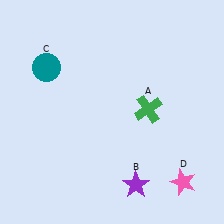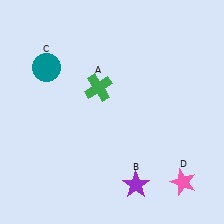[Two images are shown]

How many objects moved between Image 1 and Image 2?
1 object moved between the two images.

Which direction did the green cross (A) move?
The green cross (A) moved left.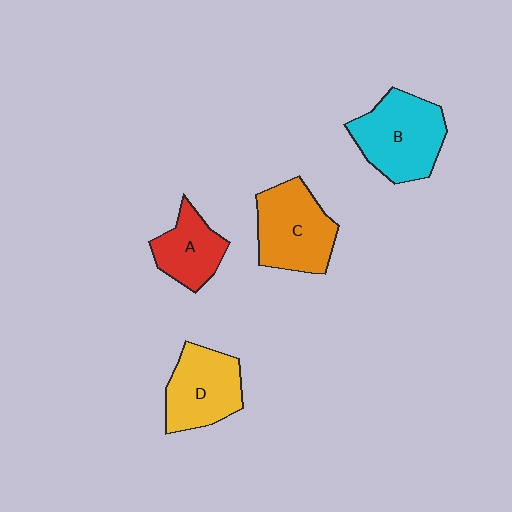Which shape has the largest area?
Shape B (cyan).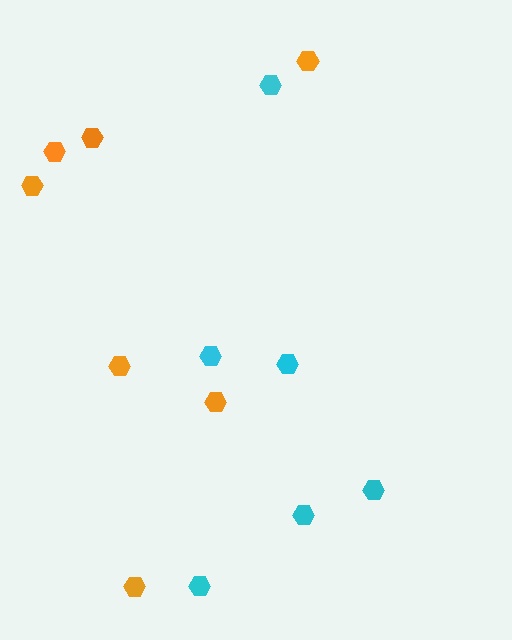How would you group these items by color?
There are 2 groups: one group of cyan hexagons (6) and one group of orange hexagons (7).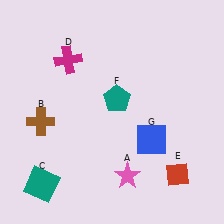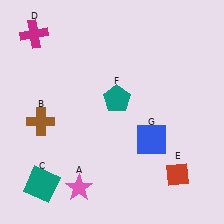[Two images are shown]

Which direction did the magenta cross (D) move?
The magenta cross (D) moved left.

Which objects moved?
The objects that moved are: the pink star (A), the magenta cross (D).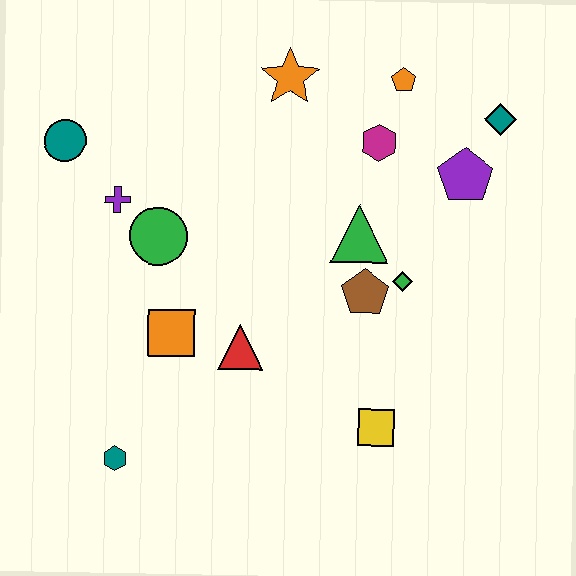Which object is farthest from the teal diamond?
The teal hexagon is farthest from the teal diamond.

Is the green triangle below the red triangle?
No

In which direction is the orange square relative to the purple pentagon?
The orange square is to the left of the purple pentagon.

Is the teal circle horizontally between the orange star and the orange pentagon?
No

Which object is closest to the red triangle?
The orange square is closest to the red triangle.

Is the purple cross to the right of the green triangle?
No